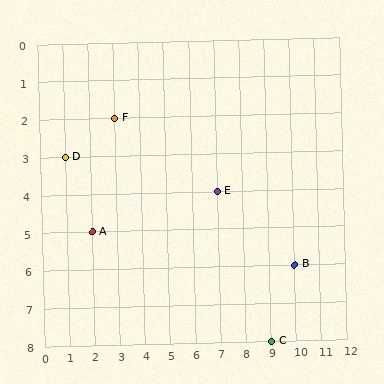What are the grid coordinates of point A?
Point A is at grid coordinates (2, 5).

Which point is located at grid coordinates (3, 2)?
Point F is at (3, 2).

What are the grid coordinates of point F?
Point F is at grid coordinates (3, 2).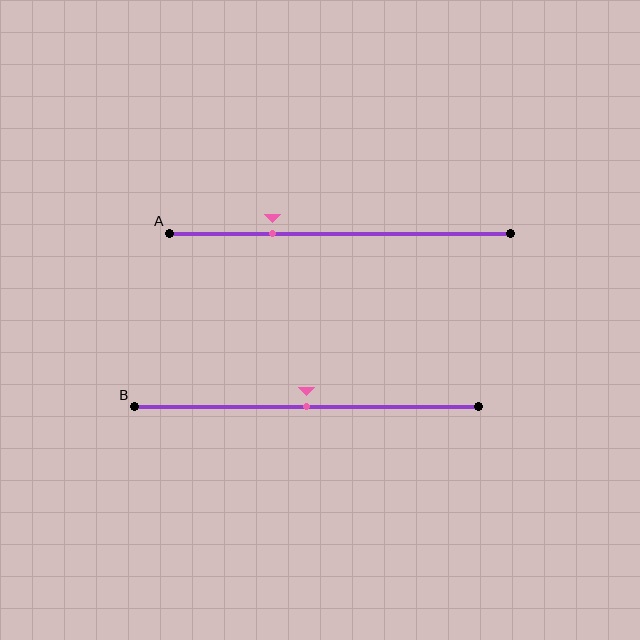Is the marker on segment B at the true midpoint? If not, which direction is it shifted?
Yes, the marker on segment B is at the true midpoint.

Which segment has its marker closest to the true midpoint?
Segment B has its marker closest to the true midpoint.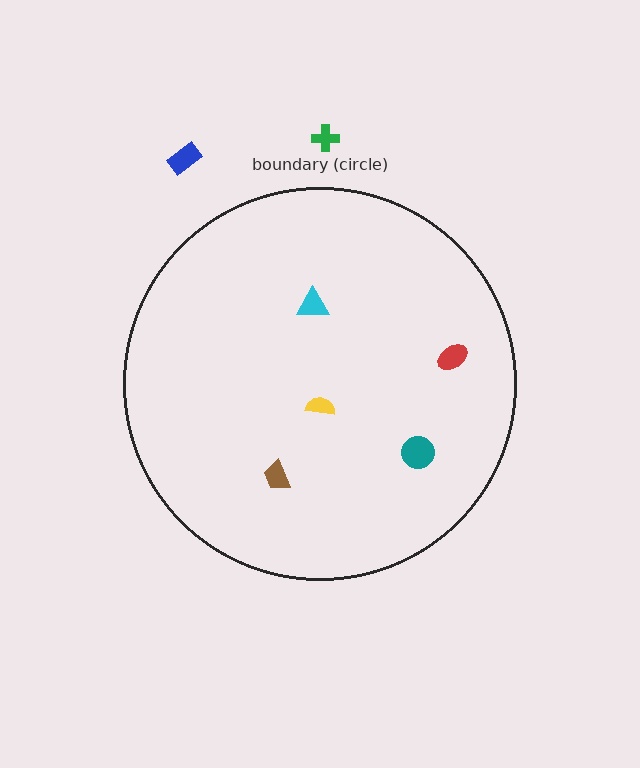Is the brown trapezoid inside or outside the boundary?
Inside.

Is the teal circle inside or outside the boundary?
Inside.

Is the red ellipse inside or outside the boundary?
Inside.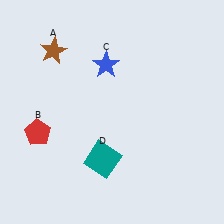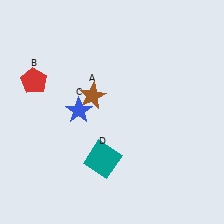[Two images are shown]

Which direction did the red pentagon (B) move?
The red pentagon (B) moved up.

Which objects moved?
The objects that moved are: the brown star (A), the red pentagon (B), the blue star (C).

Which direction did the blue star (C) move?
The blue star (C) moved down.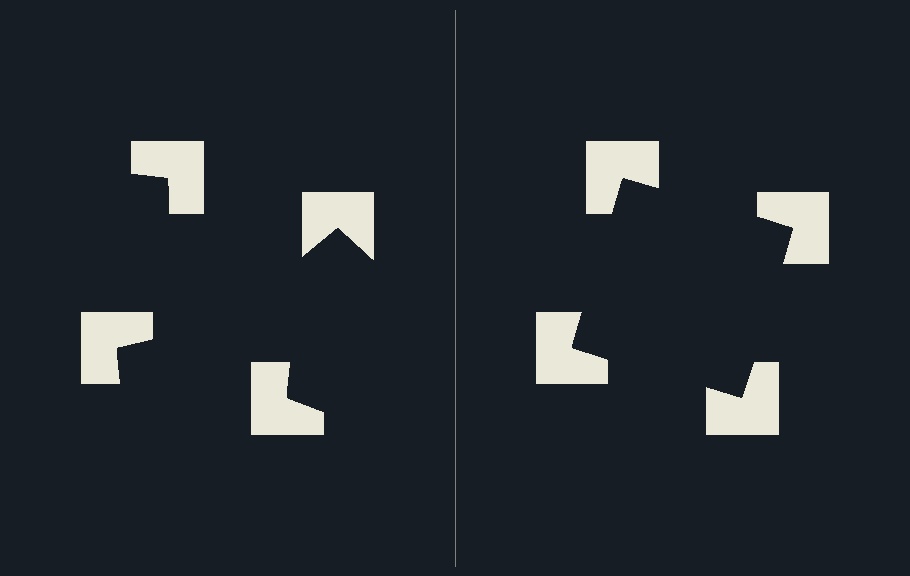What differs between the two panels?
The notched squares are positioned identically on both sides; only the wedge orientations differ. On the right they align to a square; on the left they are misaligned.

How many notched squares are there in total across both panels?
8 — 4 on each side.